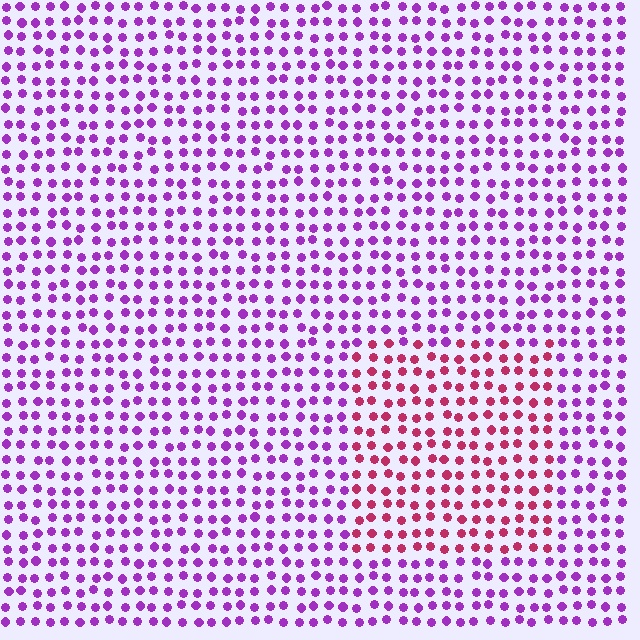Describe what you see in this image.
The image is filled with small purple elements in a uniform arrangement. A rectangle-shaped region is visible where the elements are tinted to a slightly different hue, forming a subtle color boundary.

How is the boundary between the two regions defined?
The boundary is defined purely by a slight shift in hue (about 50 degrees). Spacing, size, and orientation are identical on both sides.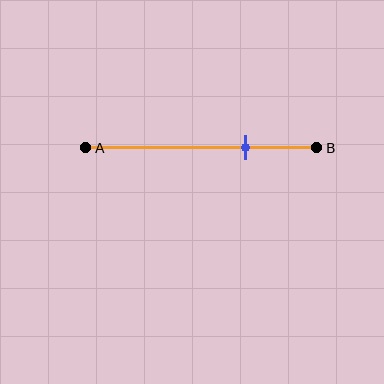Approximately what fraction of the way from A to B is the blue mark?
The blue mark is approximately 70% of the way from A to B.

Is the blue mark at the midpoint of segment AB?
No, the mark is at about 70% from A, not at the 50% midpoint.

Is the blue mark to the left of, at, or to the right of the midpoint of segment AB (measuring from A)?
The blue mark is to the right of the midpoint of segment AB.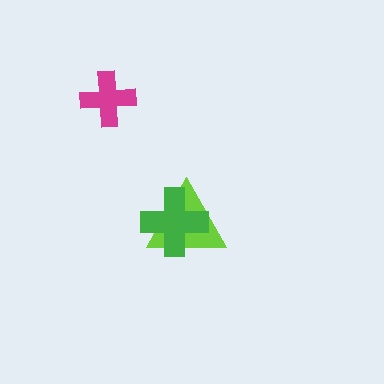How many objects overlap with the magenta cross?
0 objects overlap with the magenta cross.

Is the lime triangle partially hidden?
Yes, it is partially covered by another shape.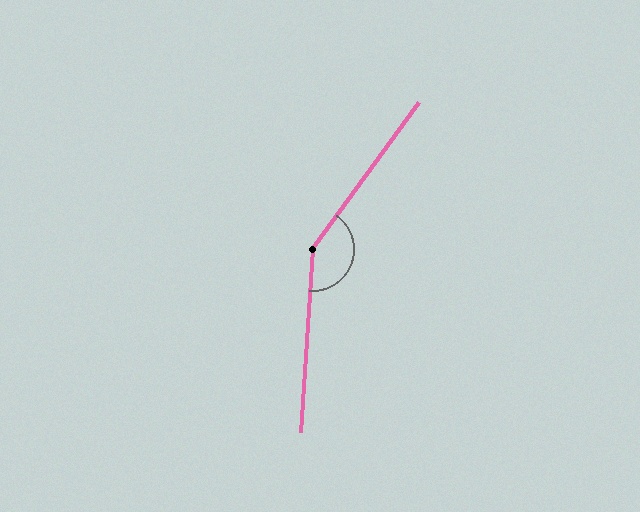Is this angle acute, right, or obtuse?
It is obtuse.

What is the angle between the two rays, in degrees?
Approximately 148 degrees.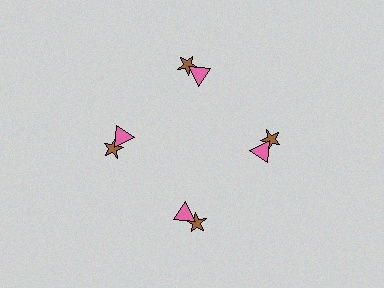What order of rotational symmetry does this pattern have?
This pattern has 4-fold rotational symmetry.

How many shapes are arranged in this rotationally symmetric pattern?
There are 8 shapes, arranged in 4 groups of 2.